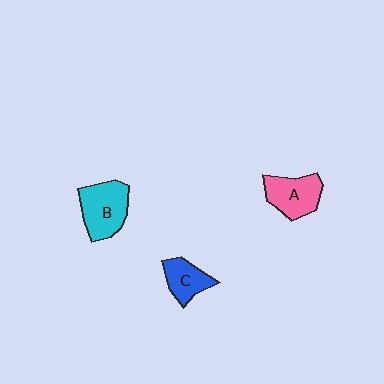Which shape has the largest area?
Shape B (cyan).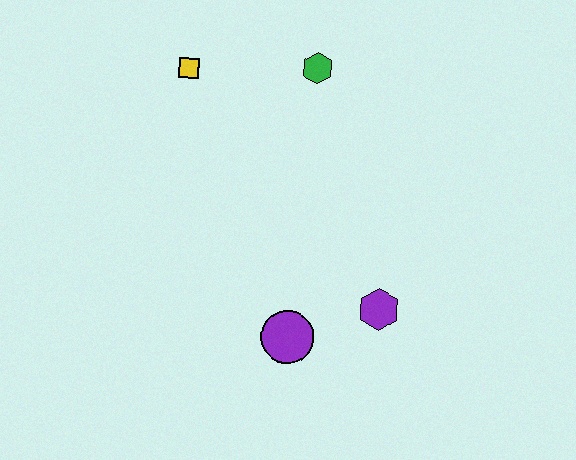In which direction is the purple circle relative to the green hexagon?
The purple circle is below the green hexagon.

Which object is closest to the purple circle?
The purple hexagon is closest to the purple circle.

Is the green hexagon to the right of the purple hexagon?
No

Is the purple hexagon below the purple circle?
No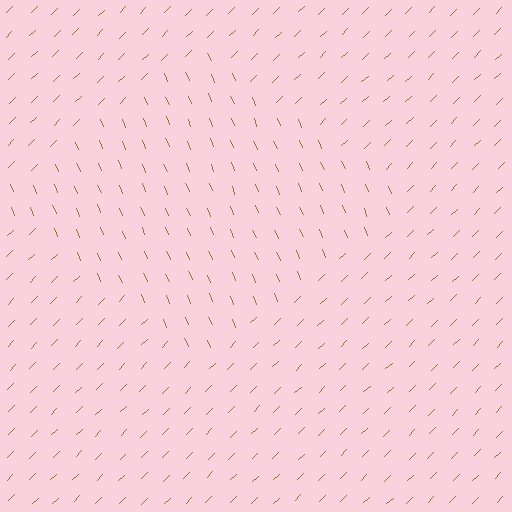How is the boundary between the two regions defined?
The boundary is defined purely by a change in line orientation (approximately 68 degrees difference). All lines are the same color and thickness.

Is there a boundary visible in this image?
Yes, there is a texture boundary formed by a change in line orientation.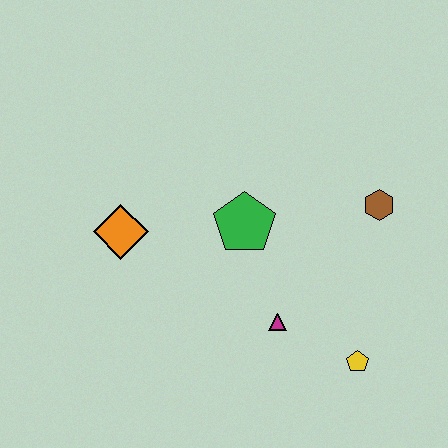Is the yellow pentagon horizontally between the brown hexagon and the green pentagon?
Yes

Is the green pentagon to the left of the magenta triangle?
Yes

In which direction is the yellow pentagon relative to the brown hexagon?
The yellow pentagon is below the brown hexagon.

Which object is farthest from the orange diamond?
The yellow pentagon is farthest from the orange diamond.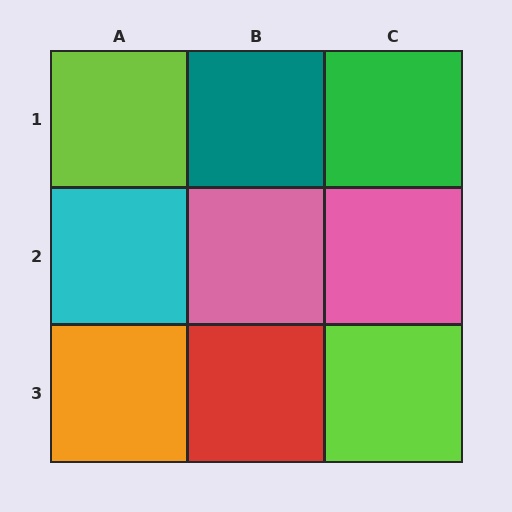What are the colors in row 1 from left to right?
Lime, teal, green.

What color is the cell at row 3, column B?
Red.